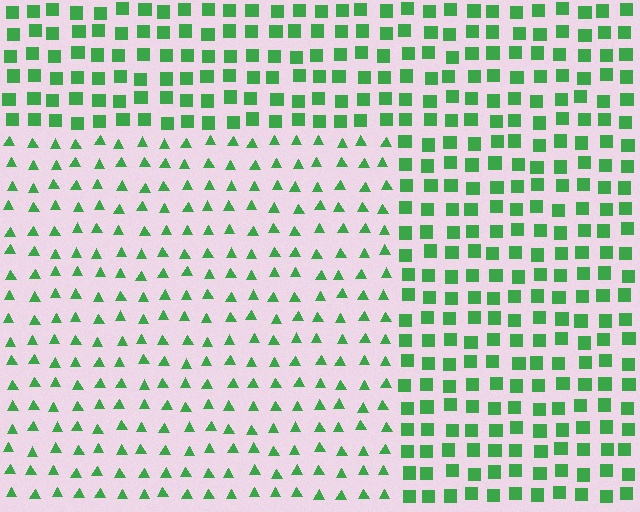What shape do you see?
I see a rectangle.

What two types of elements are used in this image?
The image uses triangles inside the rectangle region and squares outside it.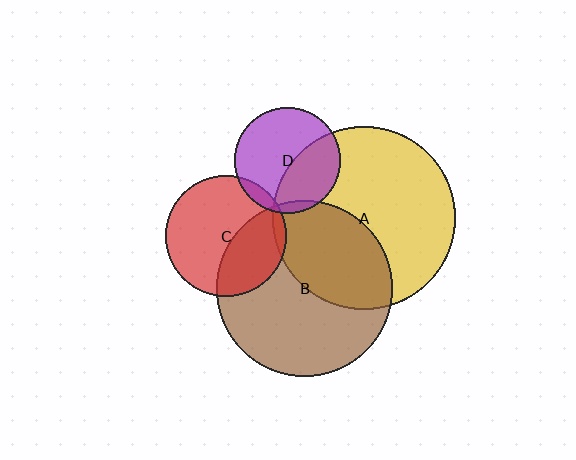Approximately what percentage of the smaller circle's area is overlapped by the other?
Approximately 5%.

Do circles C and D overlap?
Yes.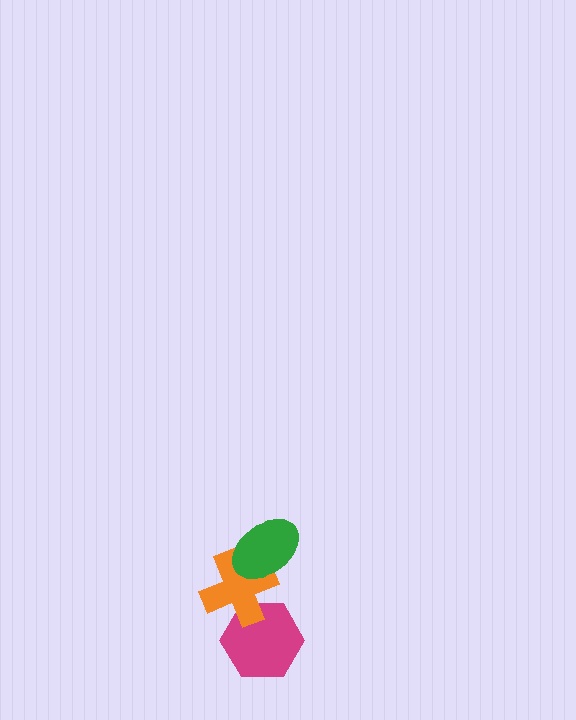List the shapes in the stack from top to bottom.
From top to bottom: the green ellipse, the orange cross, the magenta hexagon.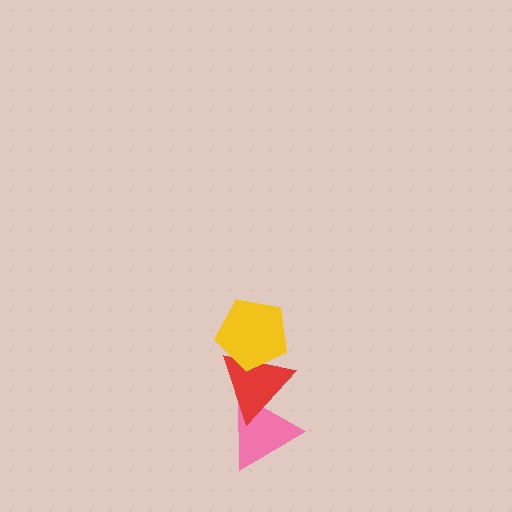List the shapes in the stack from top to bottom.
From top to bottom: the yellow pentagon, the red triangle, the pink triangle.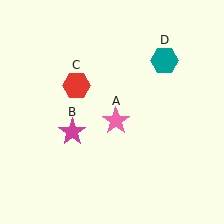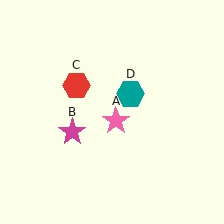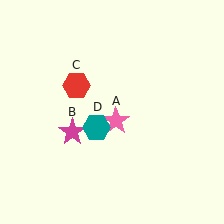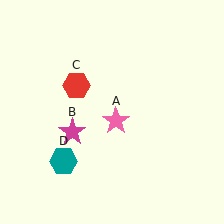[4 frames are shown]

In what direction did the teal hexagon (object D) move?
The teal hexagon (object D) moved down and to the left.